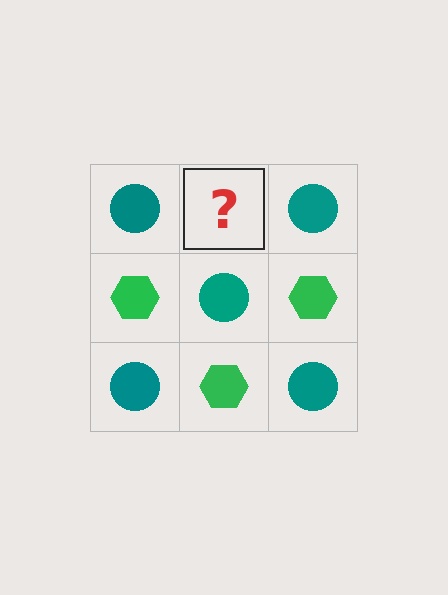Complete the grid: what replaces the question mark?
The question mark should be replaced with a green hexagon.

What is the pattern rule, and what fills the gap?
The rule is that it alternates teal circle and green hexagon in a checkerboard pattern. The gap should be filled with a green hexagon.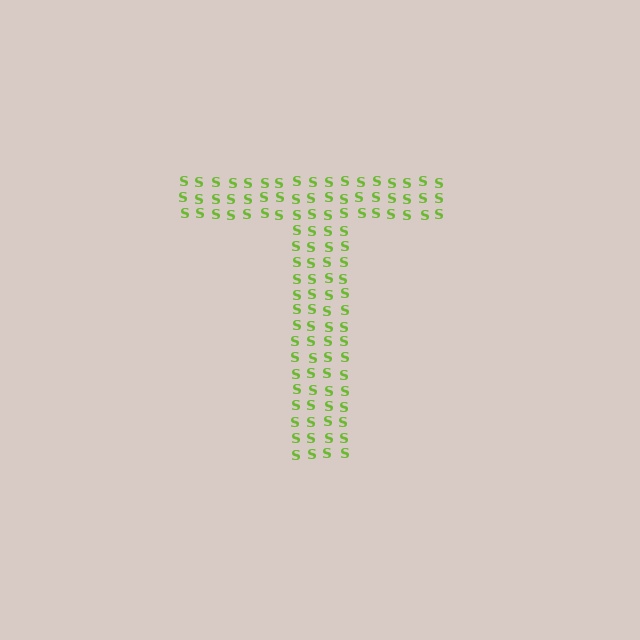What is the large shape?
The large shape is the letter T.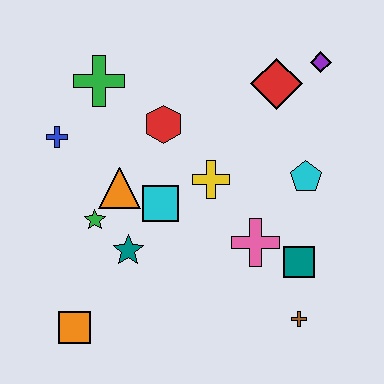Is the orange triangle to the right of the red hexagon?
No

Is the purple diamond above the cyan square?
Yes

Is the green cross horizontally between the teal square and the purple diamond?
No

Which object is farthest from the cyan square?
The purple diamond is farthest from the cyan square.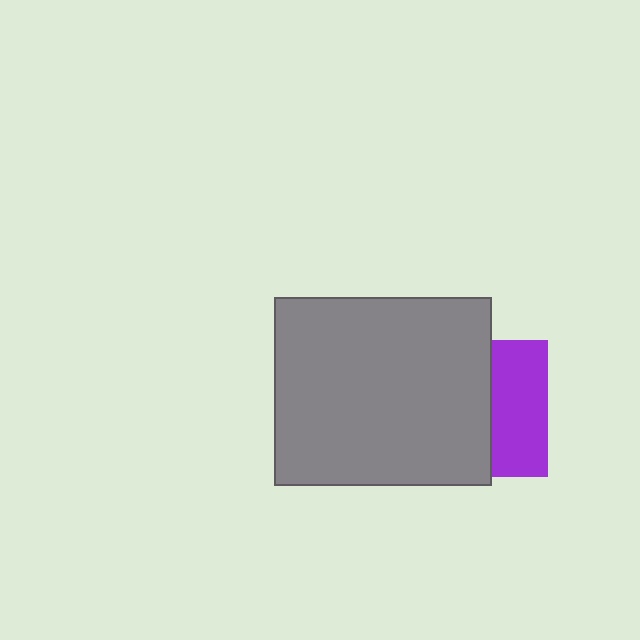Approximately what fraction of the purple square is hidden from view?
Roughly 59% of the purple square is hidden behind the gray rectangle.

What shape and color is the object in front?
The object in front is a gray rectangle.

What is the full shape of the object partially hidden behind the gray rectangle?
The partially hidden object is a purple square.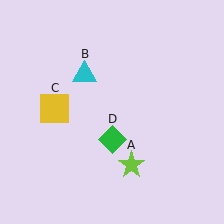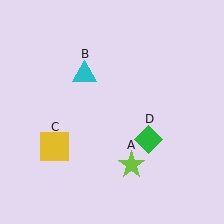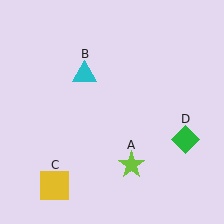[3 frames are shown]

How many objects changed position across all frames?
2 objects changed position: yellow square (object C), green diamond (object D).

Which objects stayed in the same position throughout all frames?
Lime star (object A) and cyan triangle (object B) remained stationary.